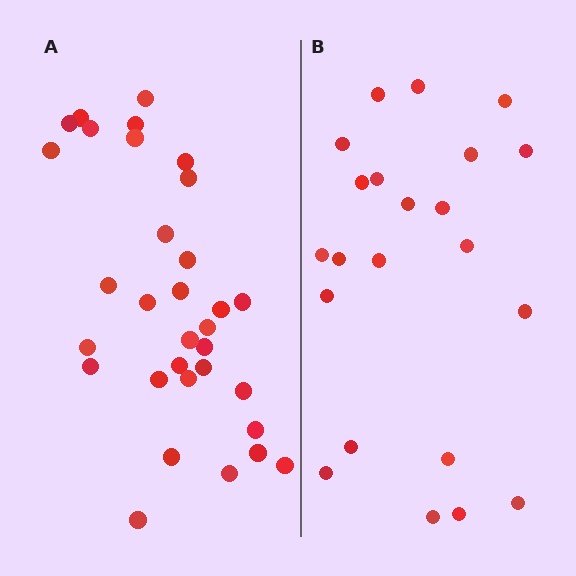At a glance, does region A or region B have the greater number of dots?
Region A (the left region) has more dots.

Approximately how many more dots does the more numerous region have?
Region A has roughly 10 or so more dots than region B.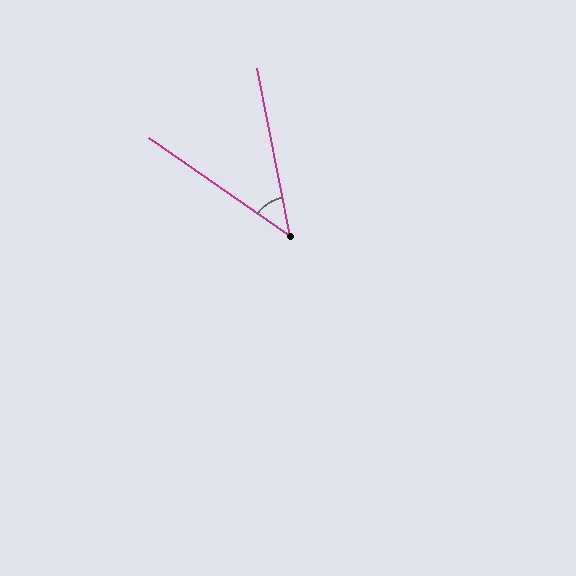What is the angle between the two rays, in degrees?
Approximately 44 degrees.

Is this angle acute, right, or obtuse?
It is acute.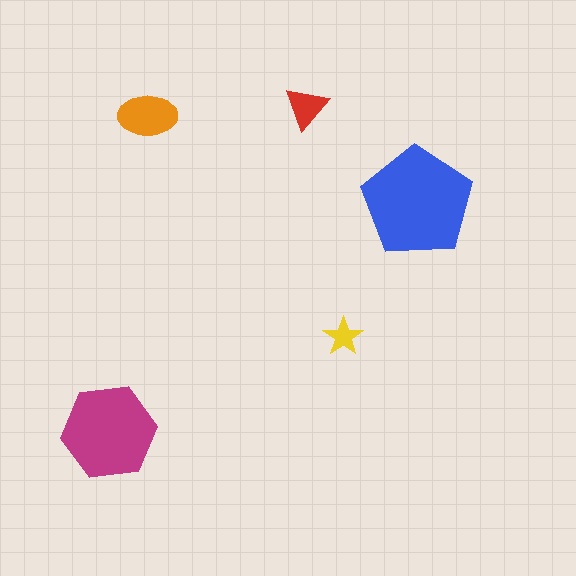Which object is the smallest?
The yellow star.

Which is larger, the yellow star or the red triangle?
The red triangle.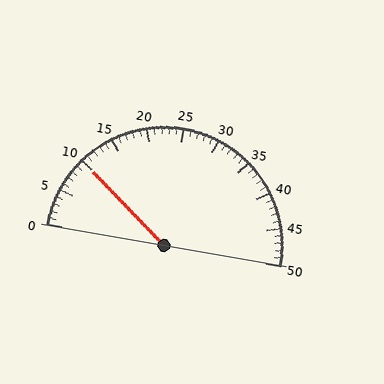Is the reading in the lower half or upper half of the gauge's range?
The reading is in the lower half of the range (0 to 50).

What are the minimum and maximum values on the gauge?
The gauge ranges from 0 to 50.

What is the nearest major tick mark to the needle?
The nearest major tick mark is 10.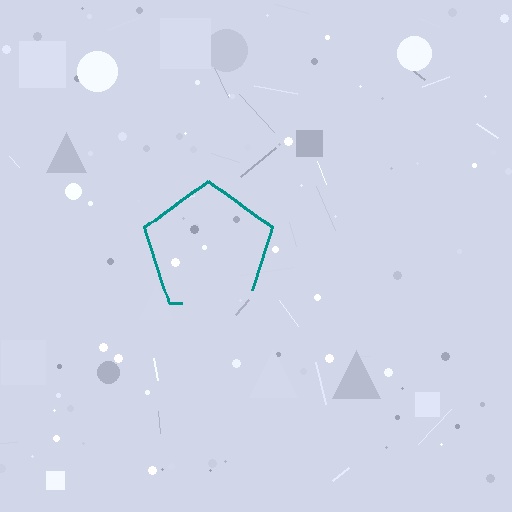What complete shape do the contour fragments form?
The contour fragments form a pentagon.